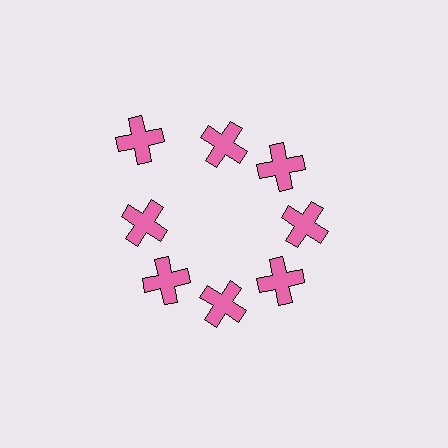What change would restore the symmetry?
The symmetry would be restored by moving it inward, back onto the ring so that all 8 crosses sit at equal angles and equal distance from the center.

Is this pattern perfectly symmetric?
No. The 8 pink crosses are arranged in a ring, but one element near the 10 o'clock position is pushed outward from the center, breaking the 8-fold rotational symmetry.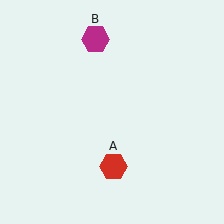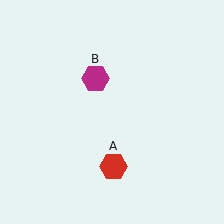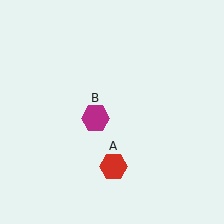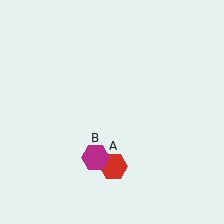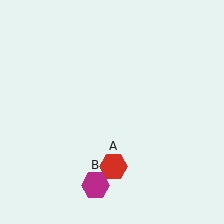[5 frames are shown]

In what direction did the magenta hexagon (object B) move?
The magenta hexagon (object B) moved down.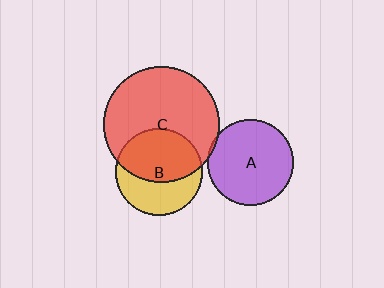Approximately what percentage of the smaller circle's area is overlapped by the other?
Approximately 5%.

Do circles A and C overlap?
Yes.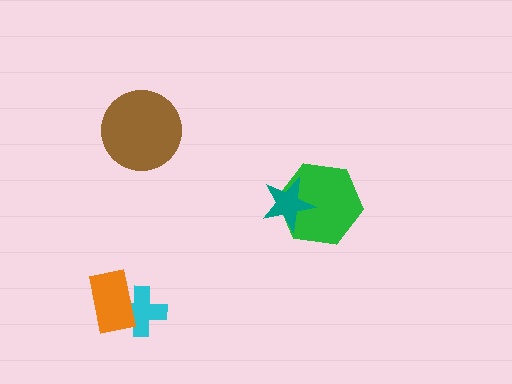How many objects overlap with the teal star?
1 object overlaps with the teal star.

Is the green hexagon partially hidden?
Yes, it is partially covered by another shape.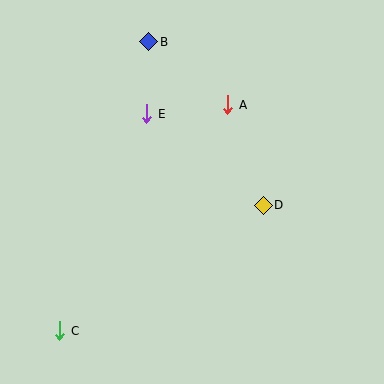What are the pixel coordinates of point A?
Point A is at (228, 105).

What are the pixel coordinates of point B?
Point B is at (149, 42).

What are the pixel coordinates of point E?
Point E is at (147, 114).